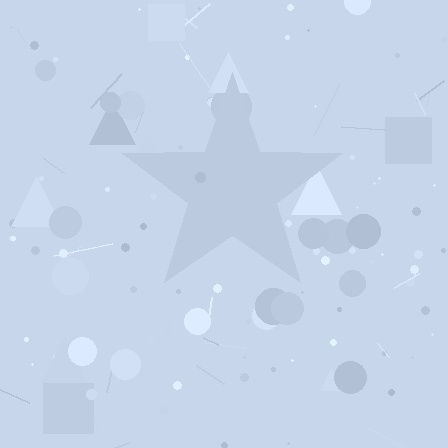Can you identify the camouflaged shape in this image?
The camouflaged shape is a star.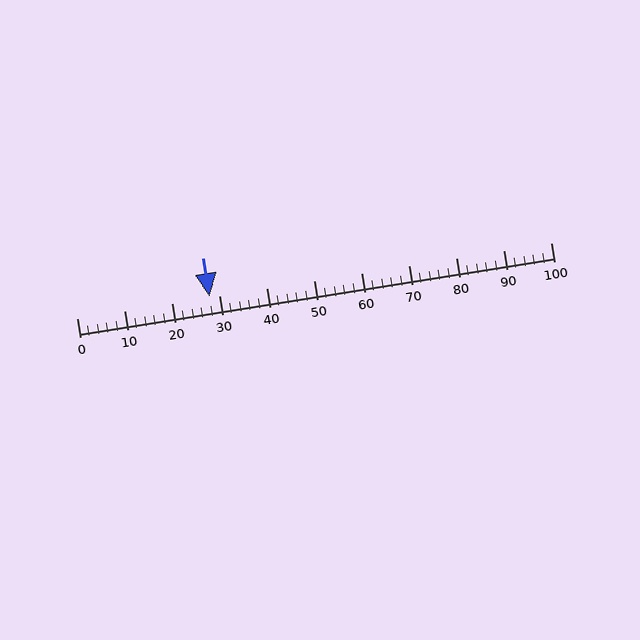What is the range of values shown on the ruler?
The ruler shows values from 0 to 100.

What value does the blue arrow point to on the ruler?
The blue arrow points to approximately 28.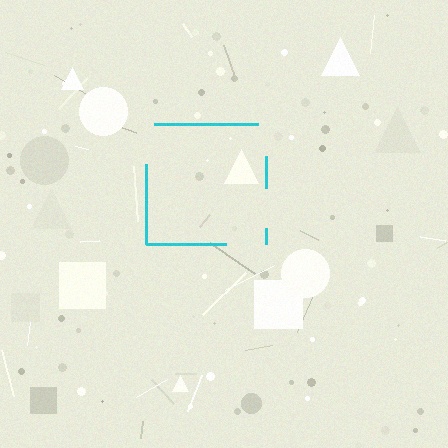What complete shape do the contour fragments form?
The contour fragments form a square.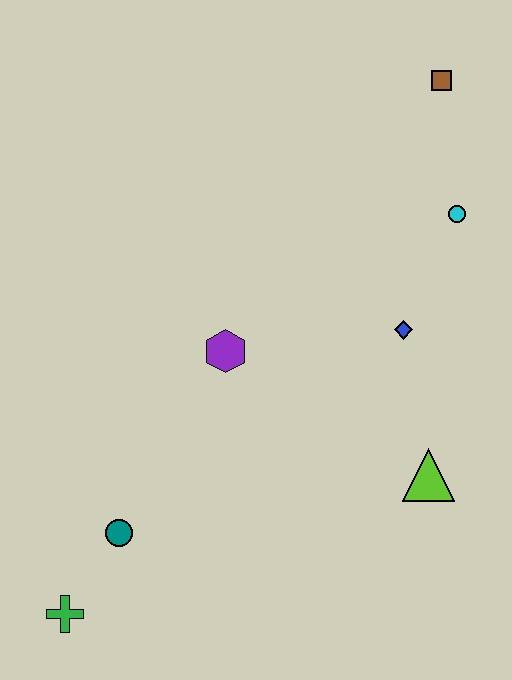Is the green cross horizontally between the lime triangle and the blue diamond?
No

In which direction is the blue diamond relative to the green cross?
The blue diamond is to the right of the green cross.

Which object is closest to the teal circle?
The green cross is closest to the teal circle.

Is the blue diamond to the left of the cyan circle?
Yes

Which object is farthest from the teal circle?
The brown square is farthest from the teal circle.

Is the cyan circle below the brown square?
Yes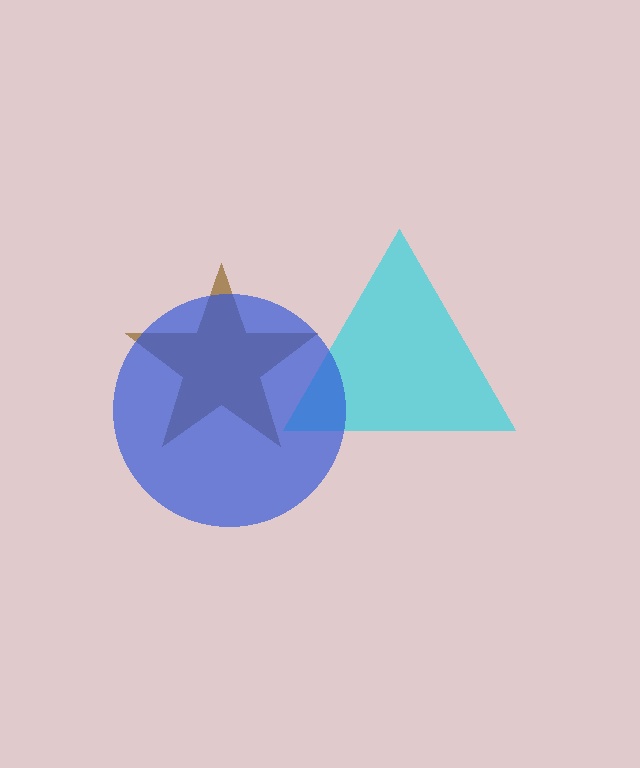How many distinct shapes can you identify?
There are 3 distinct shapes: a cyan triangle, a brown star, a blue circle.